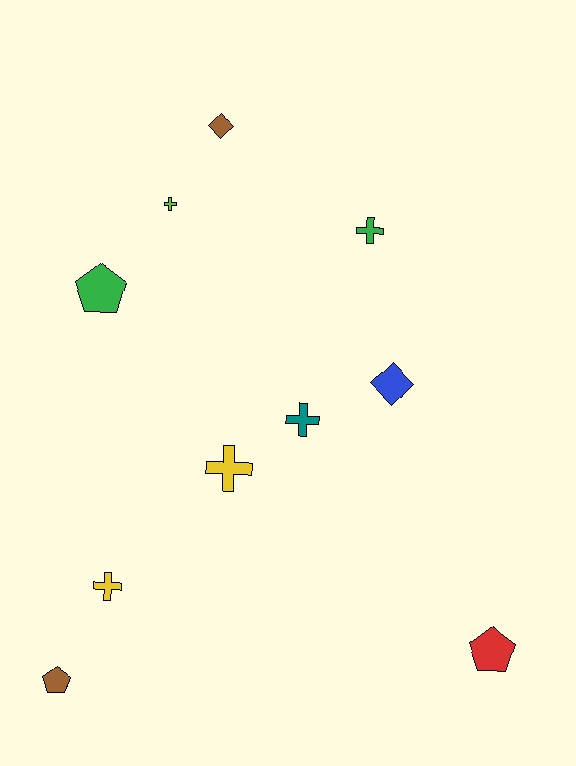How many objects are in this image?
There are 10 objects.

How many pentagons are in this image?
There are 3 pentagons.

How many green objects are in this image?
There are 2 green objects.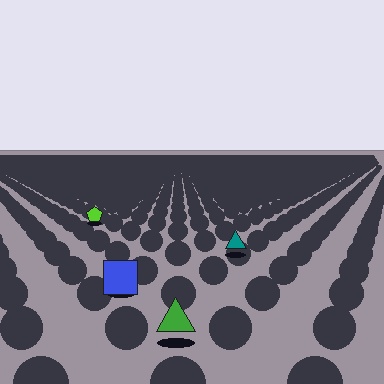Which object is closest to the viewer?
The green triangle is closest. The texture marks near it are larger and more spread out.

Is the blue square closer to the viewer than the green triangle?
No. The green triangle is closer — you can tell from the texture gradient: the ground texture is coarser near it.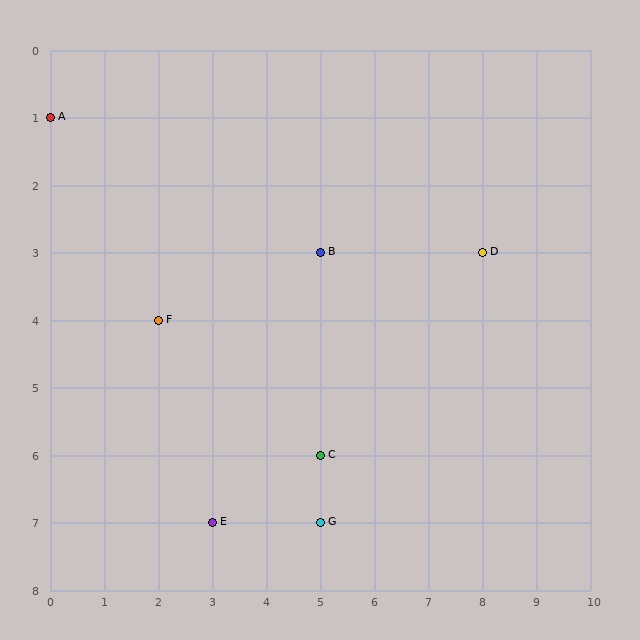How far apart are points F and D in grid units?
Points F and D are 6 columns and 1 row apart (about 6.1 grid units diagonally).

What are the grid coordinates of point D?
Point D is at grid coordinates (8, 3).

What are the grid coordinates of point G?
Point G is at grid coordinates (5, 7).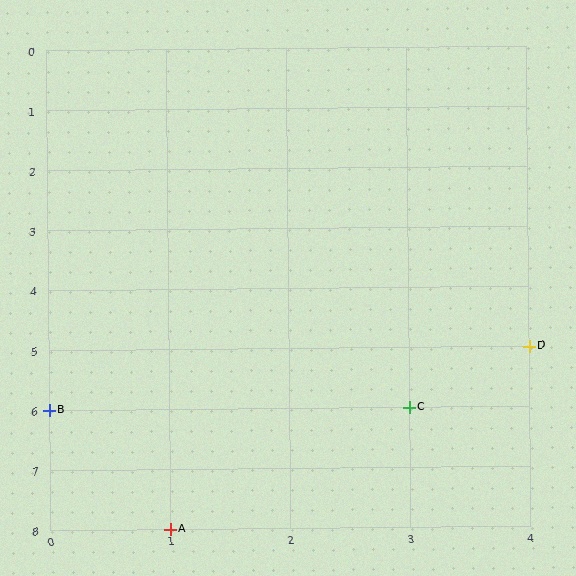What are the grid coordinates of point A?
Point A is at grid coordinates (1, 8).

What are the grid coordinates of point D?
Point D is at grid coordinates (4, 5).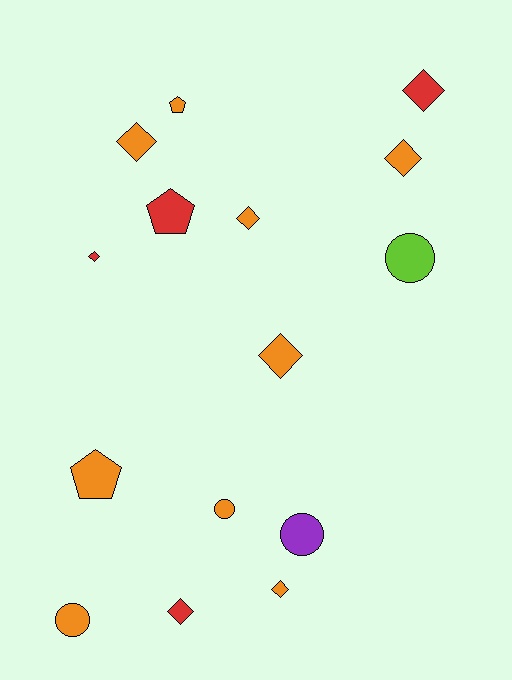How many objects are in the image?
There are 15 objects.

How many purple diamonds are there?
There are no purple diamonds.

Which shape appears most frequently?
Diamond, with 8 objects.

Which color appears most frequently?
Orange, with 9 objects.